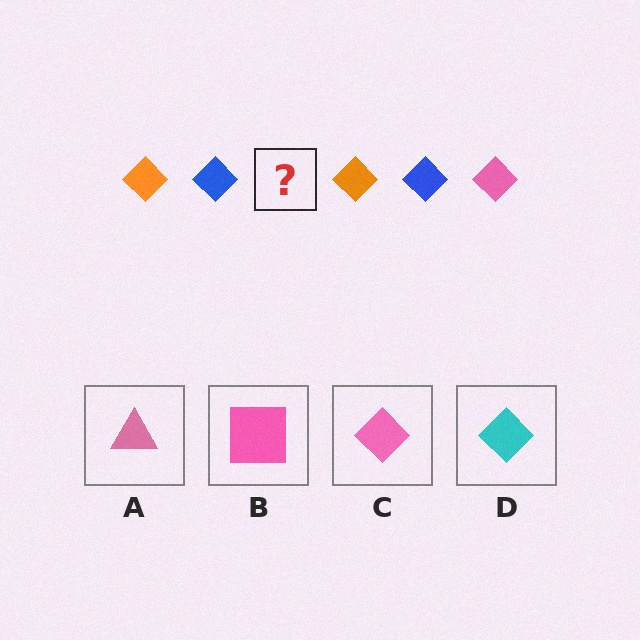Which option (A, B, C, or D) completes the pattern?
C.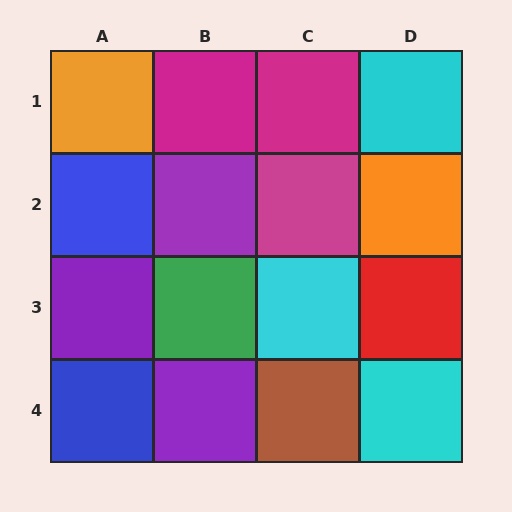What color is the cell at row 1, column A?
Orange.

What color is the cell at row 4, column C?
Brown.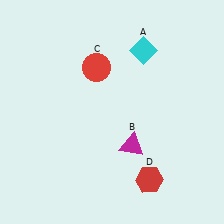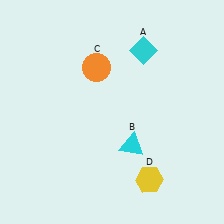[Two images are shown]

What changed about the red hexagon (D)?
In Image 1, D is red. In Image 2, it changed to yellow.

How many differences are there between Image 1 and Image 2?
There are 3 differences between the two images.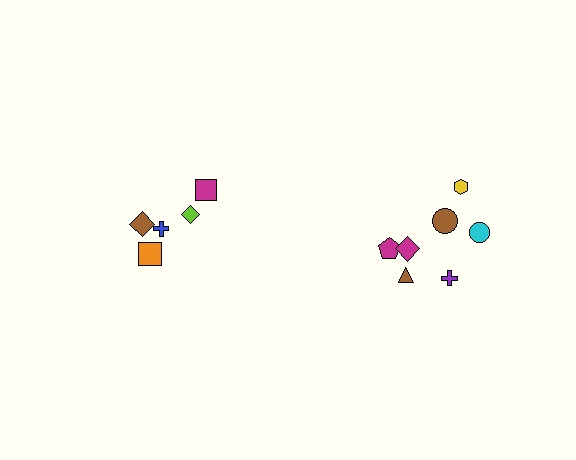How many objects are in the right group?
There are 7 objects.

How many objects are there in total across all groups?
There are 12 objects.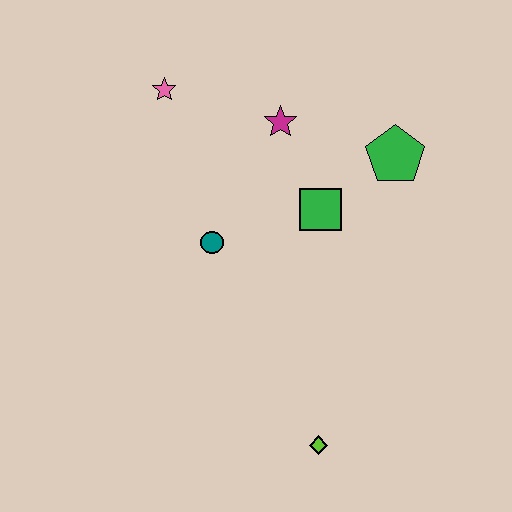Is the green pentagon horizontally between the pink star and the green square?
No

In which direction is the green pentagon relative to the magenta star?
The green pentagon is to the right of the magenta star.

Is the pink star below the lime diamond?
No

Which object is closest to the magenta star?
The green square is closest to the magenta star.